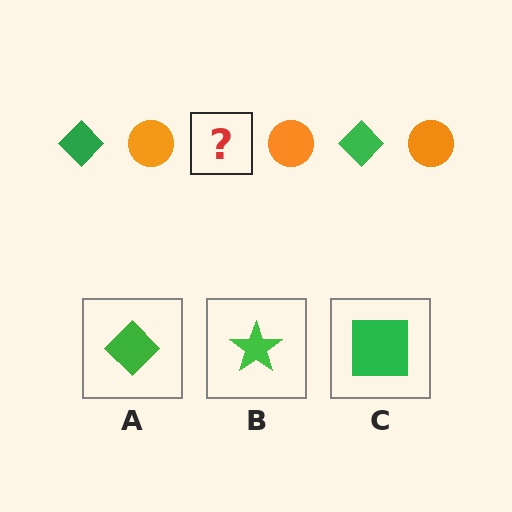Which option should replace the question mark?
Option A.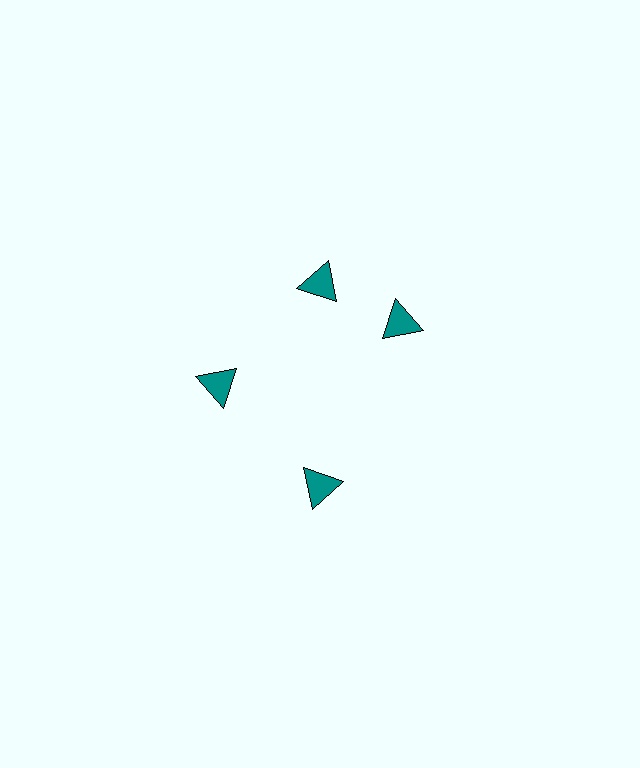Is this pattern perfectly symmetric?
No. The 4 teal triangles are arranged in a ring, but one element near the 3 o'clock position is rotated out of alignment along the ring, breaking the 4-fold rotational symmetry.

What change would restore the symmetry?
The symmetry would be restored by rotating it back into even spacing with its neighbors so that all 4 triangles sit at equal angles and equal distance from the center.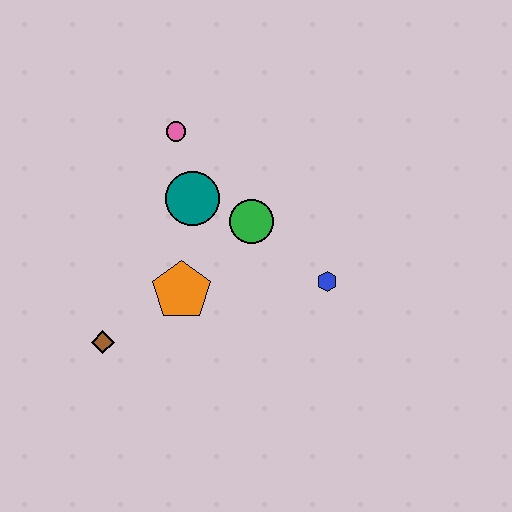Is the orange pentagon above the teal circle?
No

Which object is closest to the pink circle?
The teal circle is closest to the pink circle.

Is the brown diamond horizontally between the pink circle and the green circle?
No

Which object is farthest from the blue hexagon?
The brown diamond is farthest from the blue hexagon.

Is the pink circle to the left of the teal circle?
Yes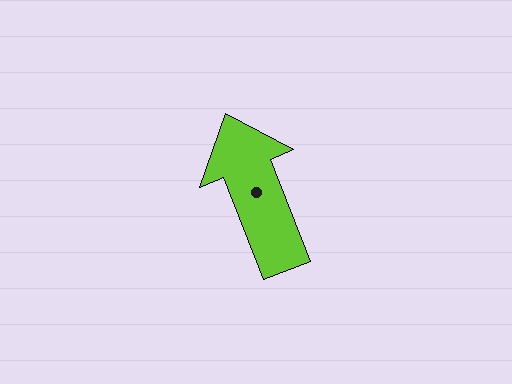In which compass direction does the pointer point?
North.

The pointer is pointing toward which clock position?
Roughly 11 o'clock.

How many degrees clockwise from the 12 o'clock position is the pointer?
Approximately 338 degrees.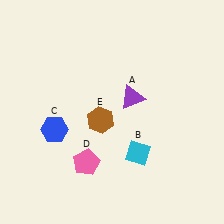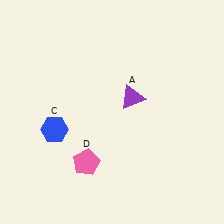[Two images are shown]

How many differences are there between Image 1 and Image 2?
There are 2 differences between the two images.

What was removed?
The brown hexagon (E), the cyan diamond (B) were removed in Image 2.